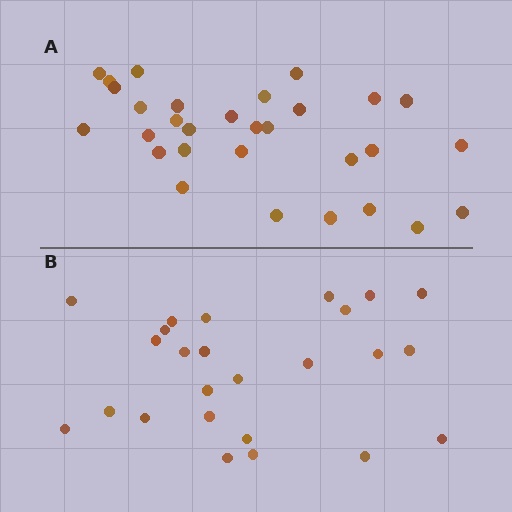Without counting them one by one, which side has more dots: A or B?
Region A (the top region) has more dots.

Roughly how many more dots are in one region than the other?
Region A has about 5 more dots than region B.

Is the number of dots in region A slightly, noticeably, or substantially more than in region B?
Region A has only slightly more — the two regions are fairly close. The ratio is roughly 1.2 to 1.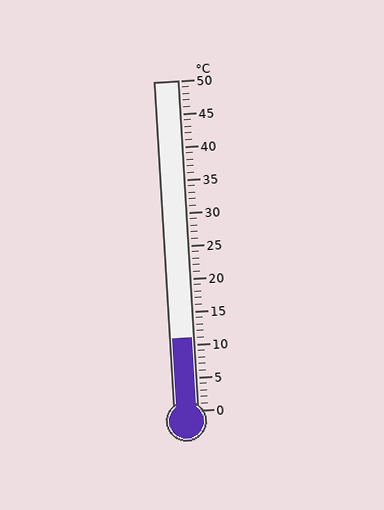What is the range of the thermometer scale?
The thermometer scale ranges from 0°C to 50°C.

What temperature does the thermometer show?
The thermometer shows approximately 11°C.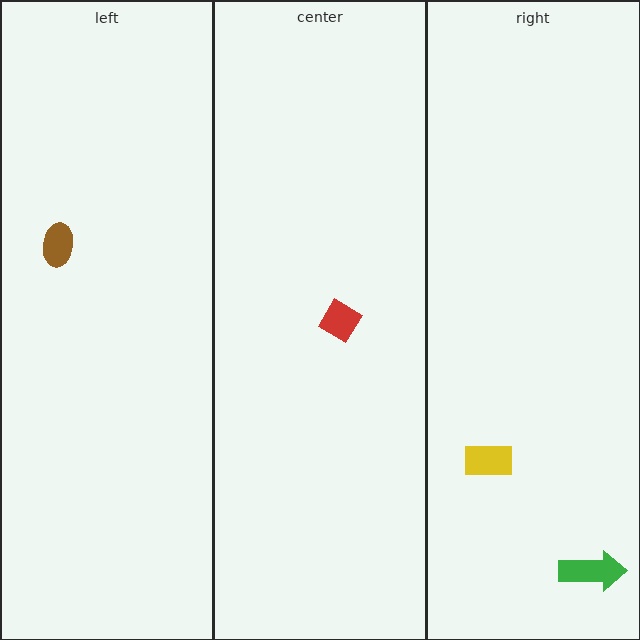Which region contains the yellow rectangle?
The right region.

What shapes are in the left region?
The brown ellipse.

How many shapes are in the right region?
2.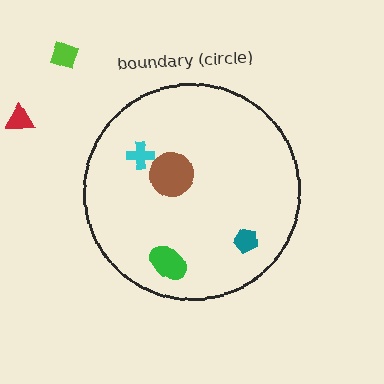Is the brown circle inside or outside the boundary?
Inside.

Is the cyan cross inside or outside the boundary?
Inside.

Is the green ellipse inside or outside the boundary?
Inside.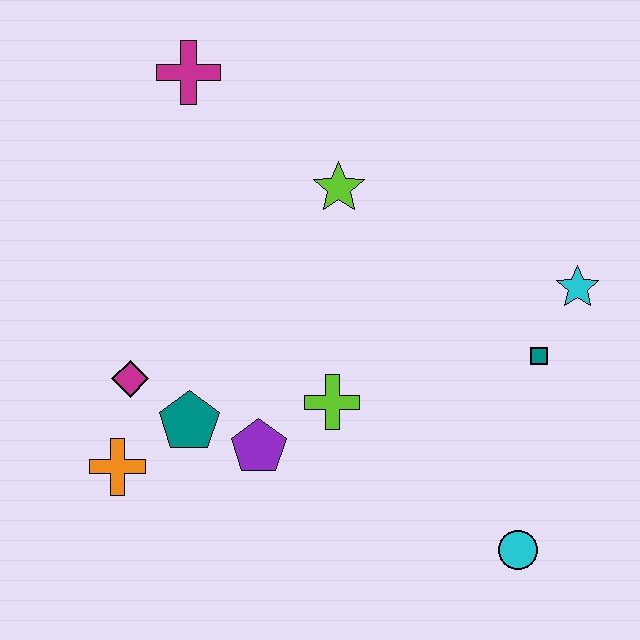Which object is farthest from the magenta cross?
The cyan circle is farthest from the magenta cross.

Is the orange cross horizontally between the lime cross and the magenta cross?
No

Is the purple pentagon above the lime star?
No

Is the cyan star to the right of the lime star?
Yes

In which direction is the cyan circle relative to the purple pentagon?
The cyan circle is to the right of the purple pentagon.